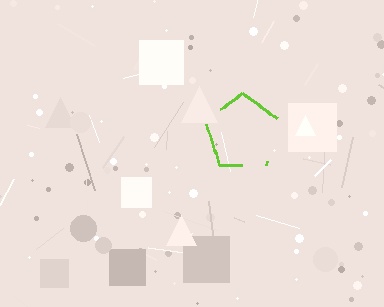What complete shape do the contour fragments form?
The contour fragments form a pentagon.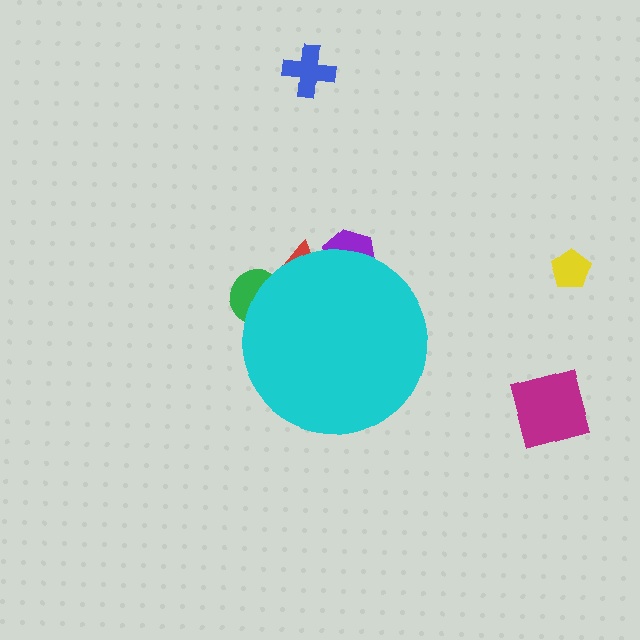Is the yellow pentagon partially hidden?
No, the yellow pentagon is fully visible.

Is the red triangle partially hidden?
Yes, the red triangle is partially hidden behind the cyan circle.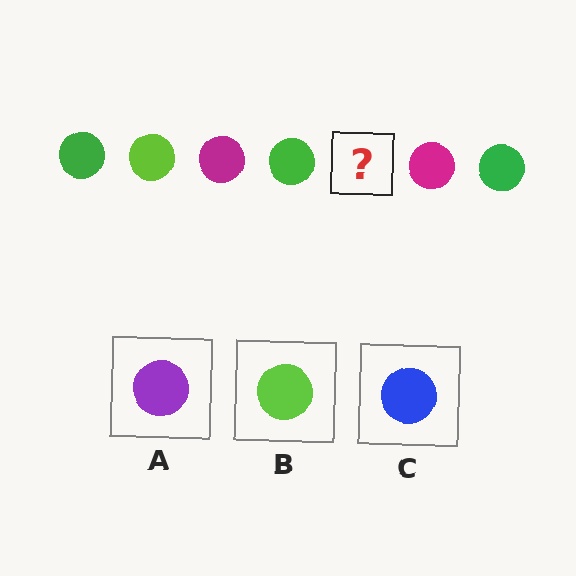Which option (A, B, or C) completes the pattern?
B.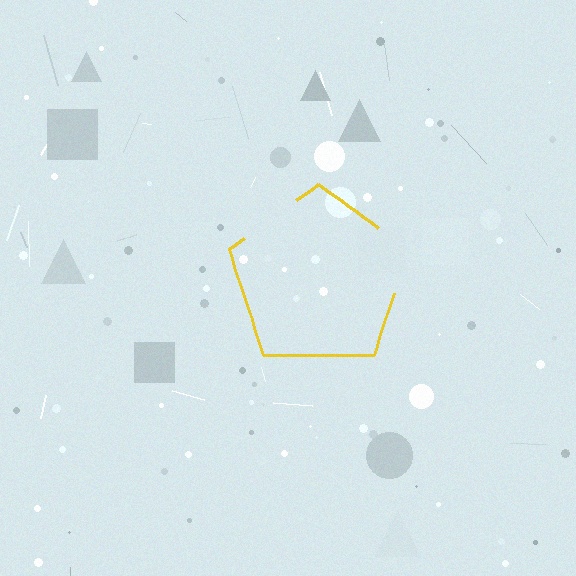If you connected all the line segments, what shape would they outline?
They would outline a pentagon.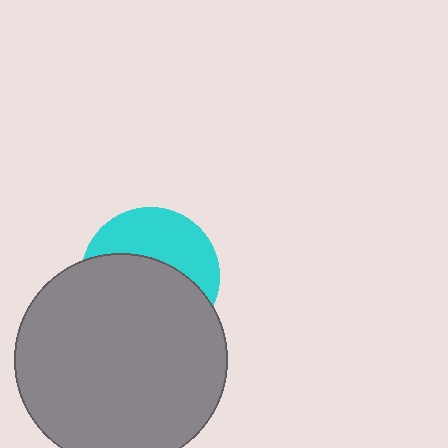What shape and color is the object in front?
The object in front is a gray circle.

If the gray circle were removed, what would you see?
You would see the complete cyan circle.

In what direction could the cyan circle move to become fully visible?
The cyan circle could move up. That would shift it out from behind the gray circle entirely.